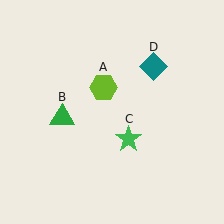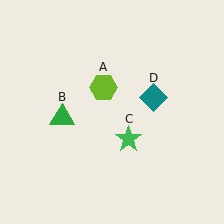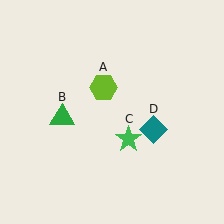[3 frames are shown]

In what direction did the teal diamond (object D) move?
The teal diamond (object D) moved down.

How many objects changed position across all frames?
1 object changed position: teal diamond (object D).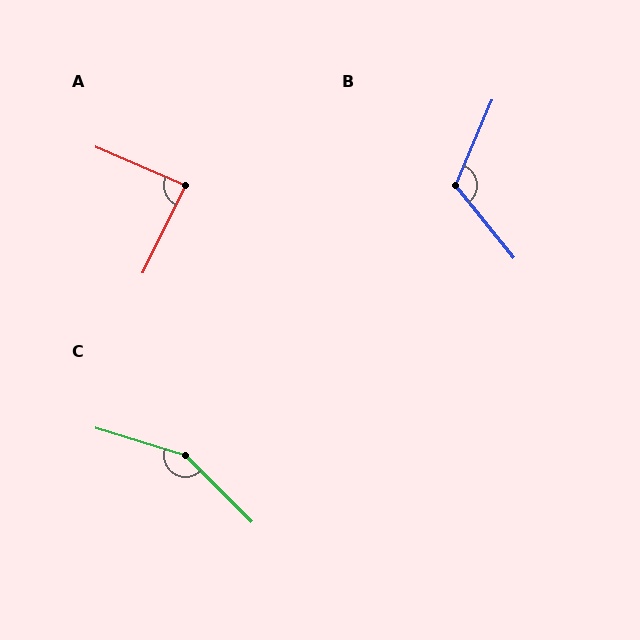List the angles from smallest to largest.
A (87°), B (118°), C (152°).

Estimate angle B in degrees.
Approximately 118 degrees.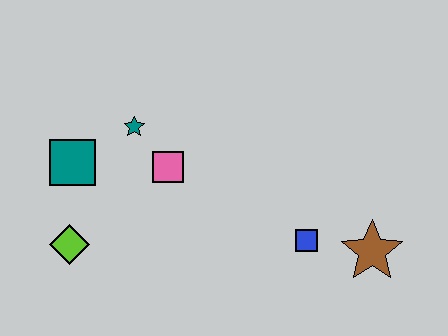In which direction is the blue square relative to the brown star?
The blue square is to the left of the brown star.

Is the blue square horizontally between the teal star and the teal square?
No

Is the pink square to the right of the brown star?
No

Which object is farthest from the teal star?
The brown star is farthest from the teal star.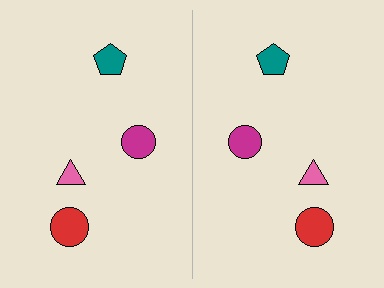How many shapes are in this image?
There are 8 shapes in this image.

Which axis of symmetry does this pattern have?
The pattern has a vertical axis of symmetry running through the center of the image.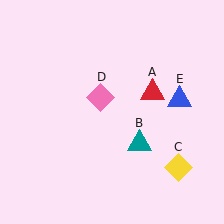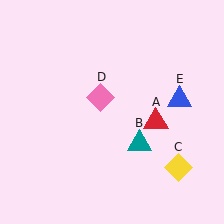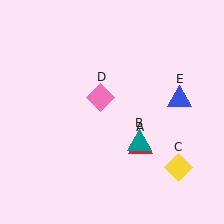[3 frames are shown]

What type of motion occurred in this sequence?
The red triangle (object A) rotated clockwise around the center of the scene.